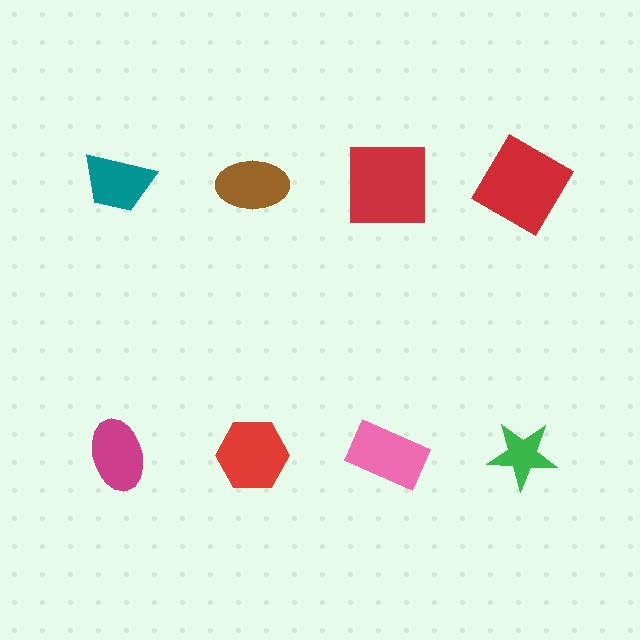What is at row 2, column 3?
A pink rectangle.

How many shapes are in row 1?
4 shapes.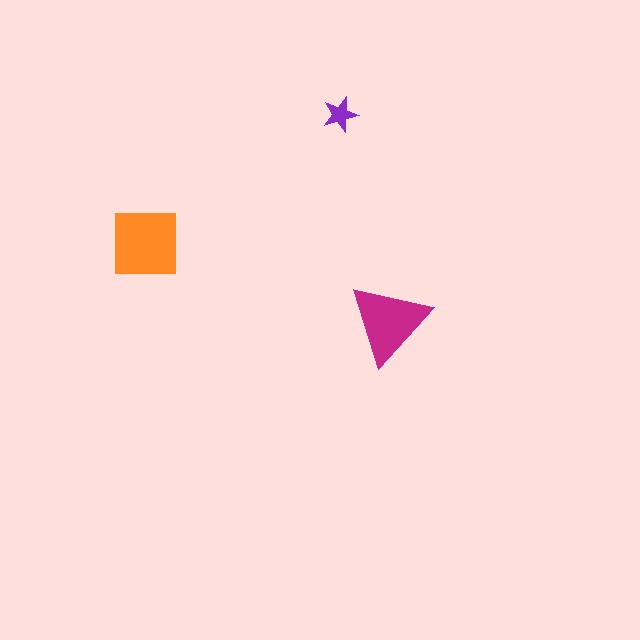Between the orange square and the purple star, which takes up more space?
The orange square.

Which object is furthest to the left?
The orange square is leftmost.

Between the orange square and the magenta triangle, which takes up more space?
The orange square.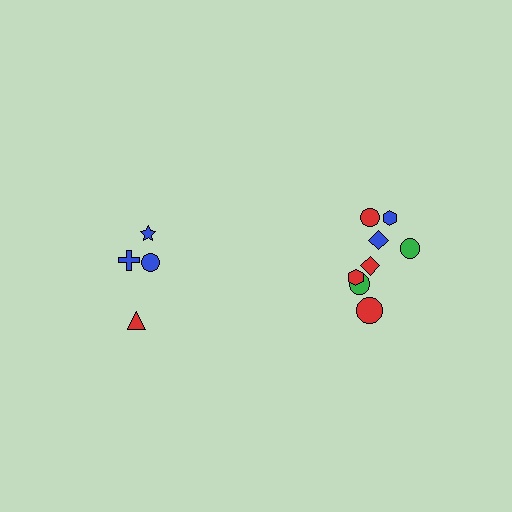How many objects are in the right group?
There are 8 objects.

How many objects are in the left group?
There are 4 objects.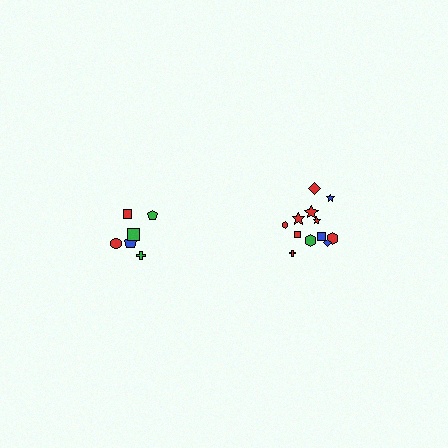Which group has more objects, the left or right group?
The right group.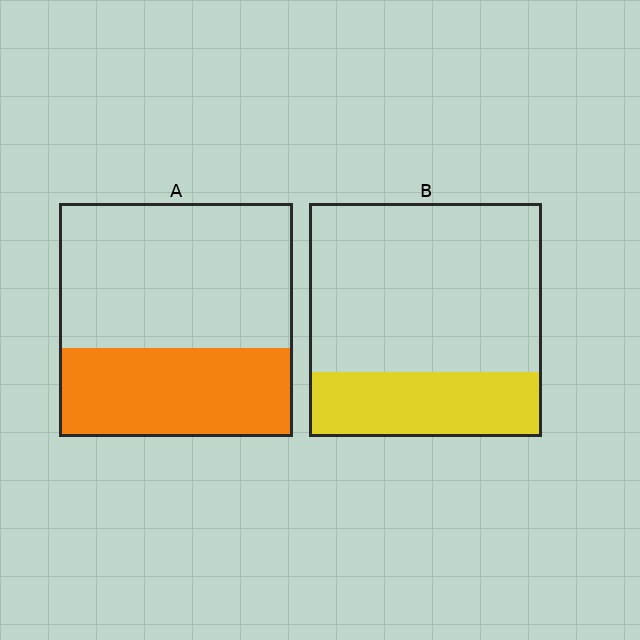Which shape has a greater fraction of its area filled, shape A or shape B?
Shape A.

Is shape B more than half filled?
No.